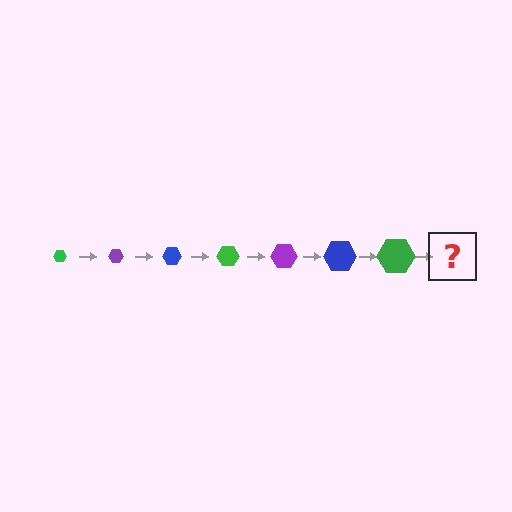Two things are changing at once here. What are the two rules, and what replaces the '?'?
The two rules are that the hexagon grows larger each step and the color cycles through green, purple, and blue. The '?' should be a purple hexagon, larger than the previous one.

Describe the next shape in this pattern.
It should be a purple hexagon, larger than the previous one.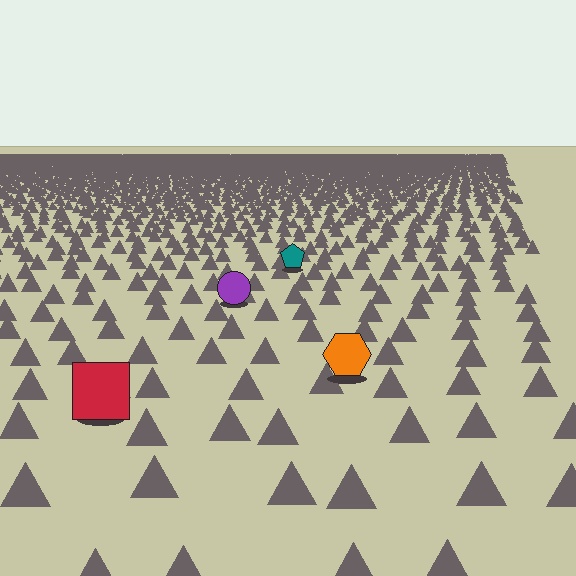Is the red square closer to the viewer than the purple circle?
Yes. The red square is closer — you can tell from the texture gradient: the ground texture is coarser near it.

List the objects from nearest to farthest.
From nearest to farthest: the red square, the orange hexagon, the purple circle, the teal pentagon.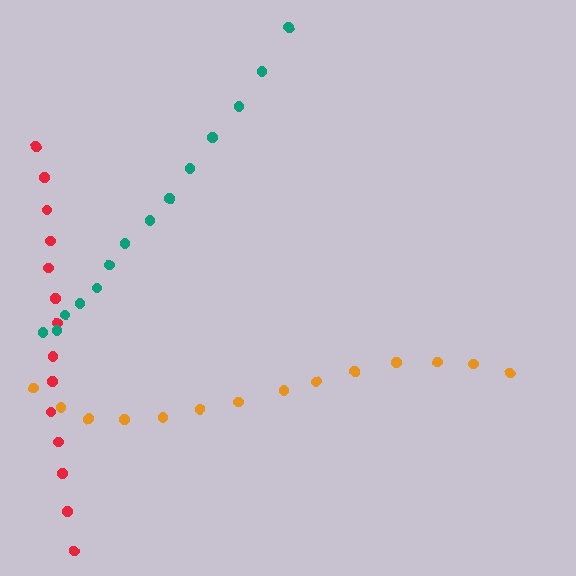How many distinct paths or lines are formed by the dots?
There are 3 distinct paths.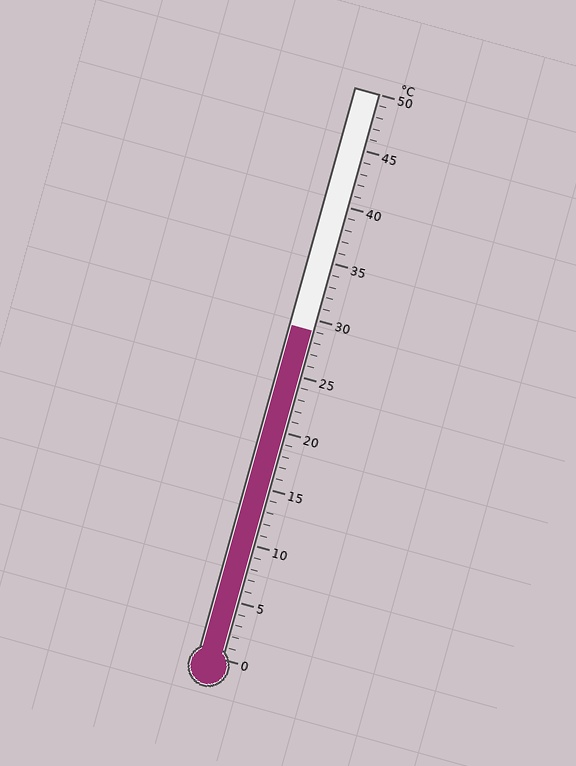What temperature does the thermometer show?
The thermometer shows approximately 29°C.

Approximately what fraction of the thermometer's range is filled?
The thermometer is filled to approximately 60% of its range.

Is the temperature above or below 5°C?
The temperature is above 5°C.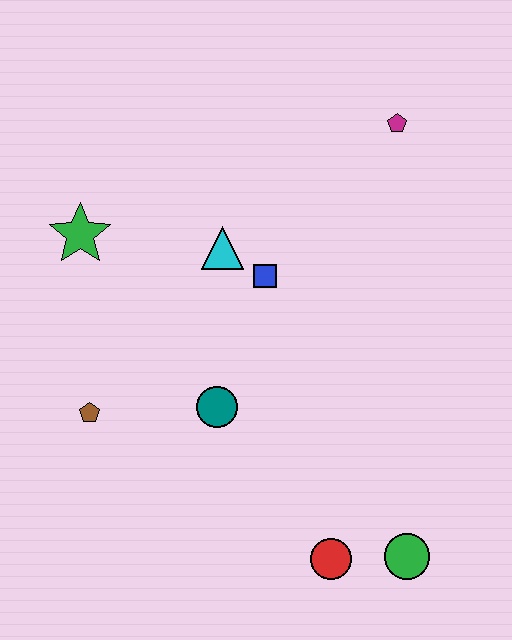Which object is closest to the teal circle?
The brown pentagon is closest to the teal circle.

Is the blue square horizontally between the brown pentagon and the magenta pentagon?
Yes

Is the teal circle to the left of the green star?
No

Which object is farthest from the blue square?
The green circle is farthest from the blue square.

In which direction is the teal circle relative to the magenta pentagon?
The teal circle is below the magenta pentagon.